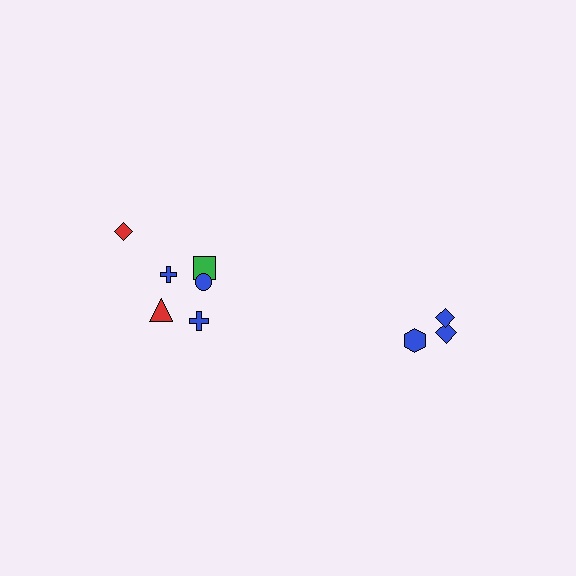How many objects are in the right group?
There are 3 objects.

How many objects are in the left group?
There are 6 objects.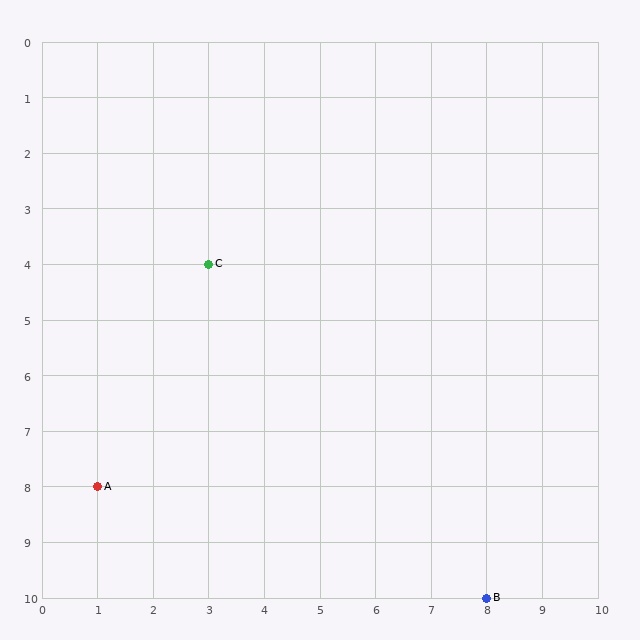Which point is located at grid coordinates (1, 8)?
Point A is at (1, 8).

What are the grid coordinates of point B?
Point B is at grid coordinates (8, 10).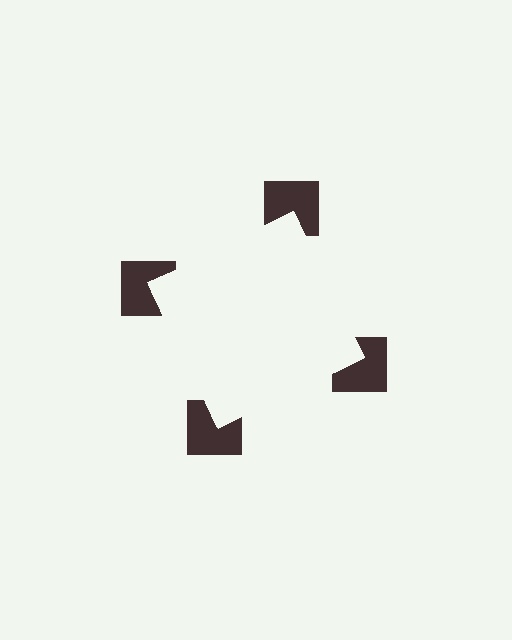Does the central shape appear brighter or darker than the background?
It typically appears slightly brighter than the background, even though no actual brightness change is drawn.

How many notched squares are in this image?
There are 4 — one at each vertex of the illusory square.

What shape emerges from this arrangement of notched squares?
An illusory square — its edges are inferred from the aligned wedge cuts in the notched squares, not physically drawn.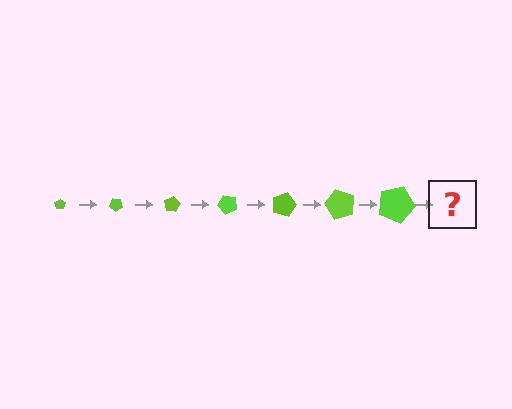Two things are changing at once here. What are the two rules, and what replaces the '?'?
The two rules are that the pentagon grows larger each step and it rotates 40 degrees each step. The '?' should be a pentagon, larger than the previous one and rotated 280 degrees from the start.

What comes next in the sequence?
The next element should be a pentagon, larger than the previous one and rotated 280 degrees from the start.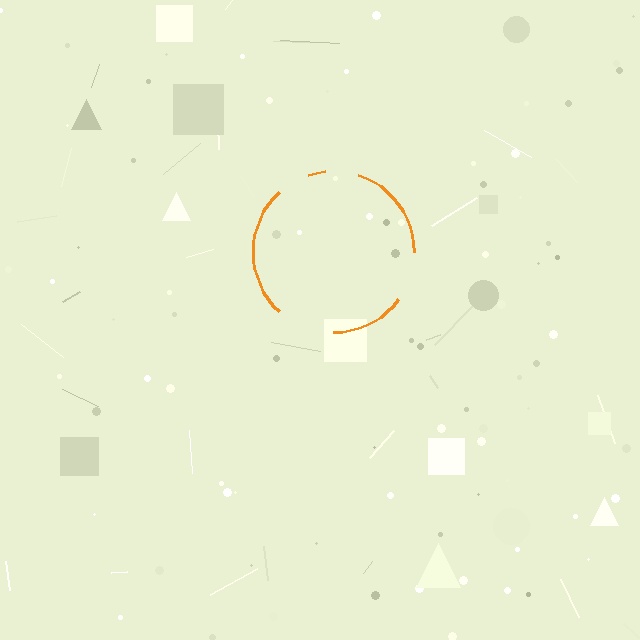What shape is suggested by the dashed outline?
The dashed outline suggests a circle.